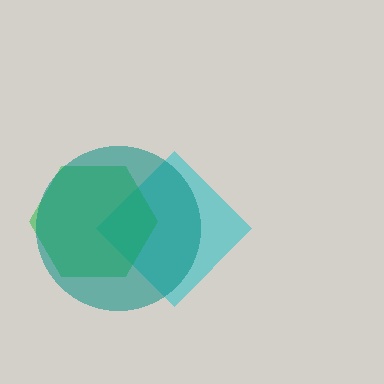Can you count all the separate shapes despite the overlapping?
Yes, there are 3 separate shapes.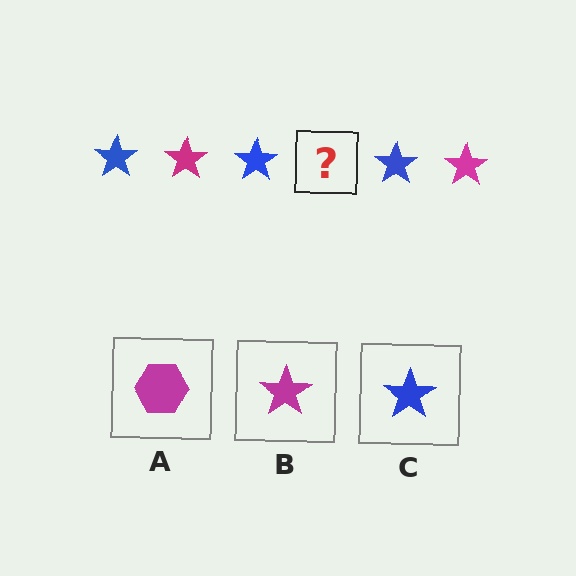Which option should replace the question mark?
Option B.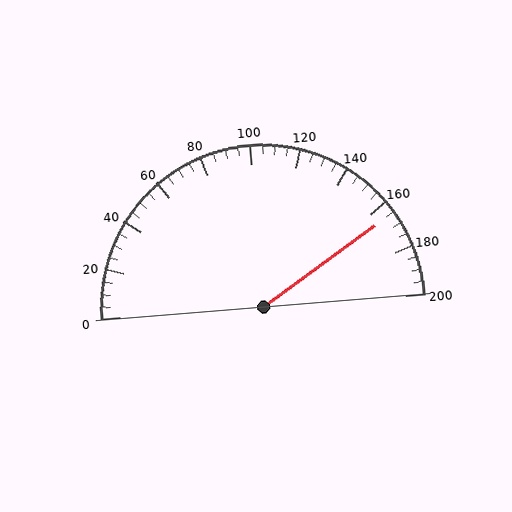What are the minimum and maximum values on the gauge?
The gauge ranges from 0 to 200.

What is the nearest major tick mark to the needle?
The nearest major tick mark is 160.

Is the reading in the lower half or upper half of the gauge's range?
The reading is in the upper half of the range (0 to 200).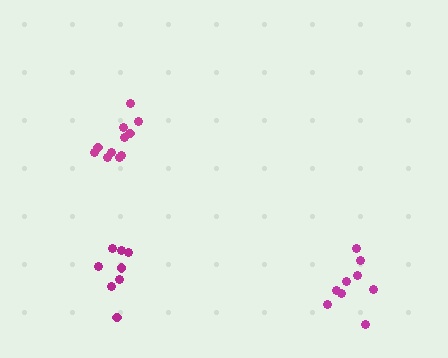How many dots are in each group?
Group 1: 8 dots, Group 2: 9 dots, Group 3: 11 dots (28 total).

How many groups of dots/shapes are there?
There are 3 groups.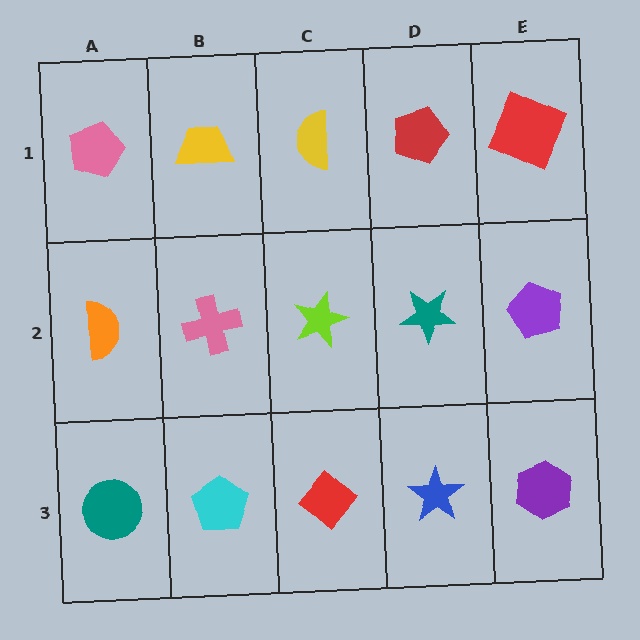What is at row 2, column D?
A teal star.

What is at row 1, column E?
A red square.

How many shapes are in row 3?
5 shapes.